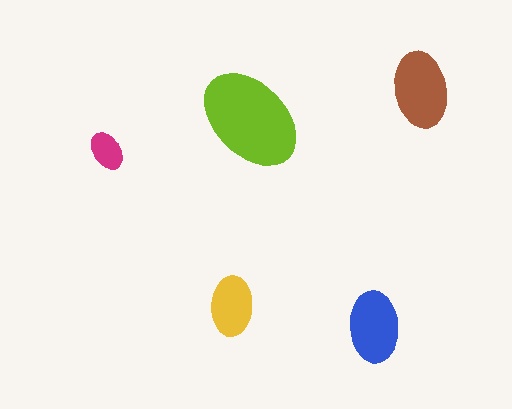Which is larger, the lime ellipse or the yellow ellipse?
The lime one.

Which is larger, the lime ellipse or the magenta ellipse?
The lime one.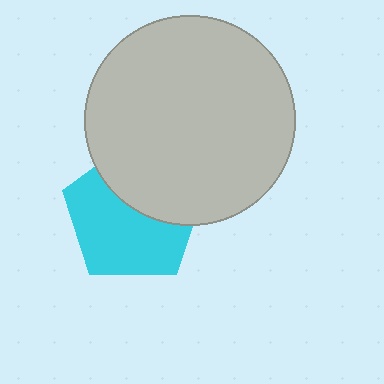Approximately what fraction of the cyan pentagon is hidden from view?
Roughly 40% of the cyan pentagon is hidden behind the light gray circle.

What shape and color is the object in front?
The object in front is a light gray circle.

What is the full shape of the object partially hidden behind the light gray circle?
The partially hidden object is a cyan pentagon.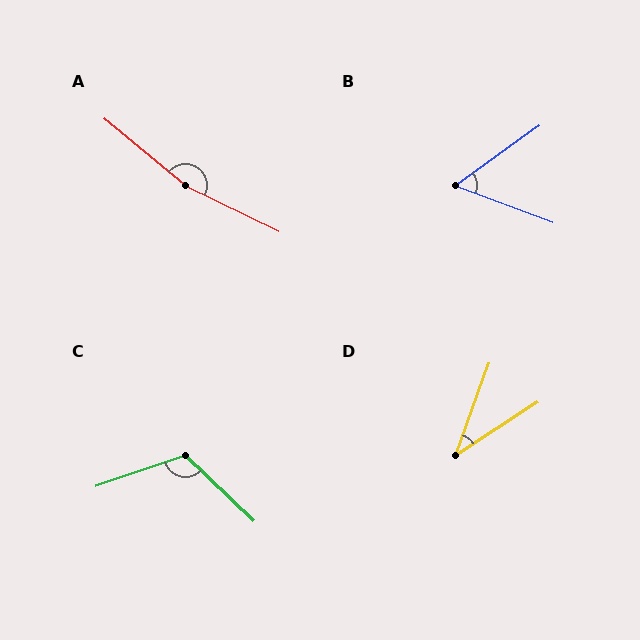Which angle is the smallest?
D, at approximately 37 degrees.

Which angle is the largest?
A, at approximately 166 degrees.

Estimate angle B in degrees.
Approximately 56 degrees.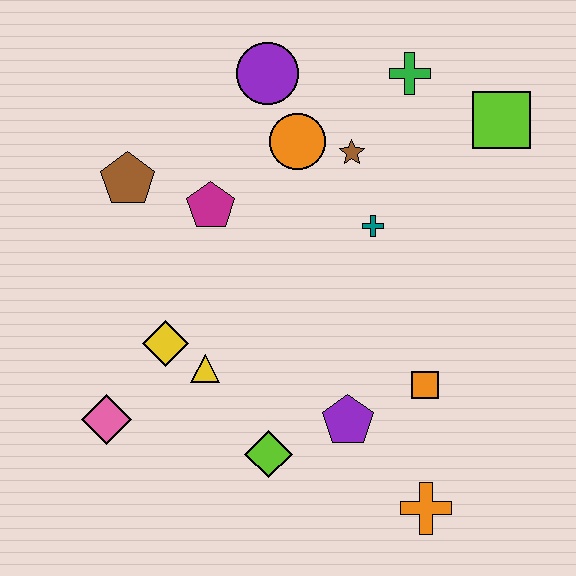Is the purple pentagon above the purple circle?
No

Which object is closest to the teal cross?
The brown star is closest to the teal cross.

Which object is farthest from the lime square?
The pink diamond is farthest from the lime square.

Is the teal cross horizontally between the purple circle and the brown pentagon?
No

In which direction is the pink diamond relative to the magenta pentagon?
The pink diamond is below the magenta pentagon.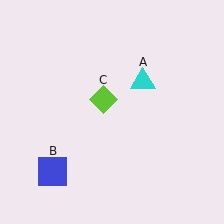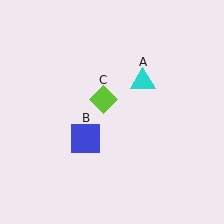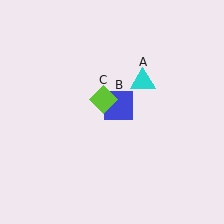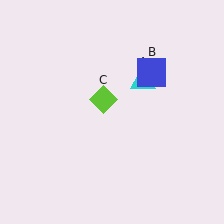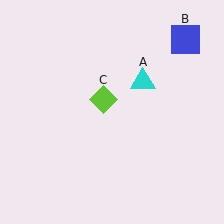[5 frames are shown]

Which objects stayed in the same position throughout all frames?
Cyan triangle (object A) and lime diamond (object C) remained stationary.